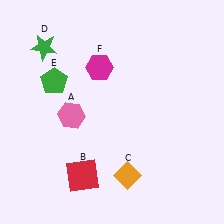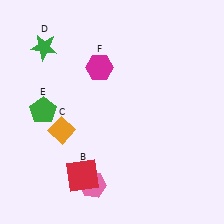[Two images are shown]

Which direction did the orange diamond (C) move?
The orange diamond (C) moved left.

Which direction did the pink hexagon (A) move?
The pink hexagon (A) moved down.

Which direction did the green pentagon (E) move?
The green pentagon (E) moved down.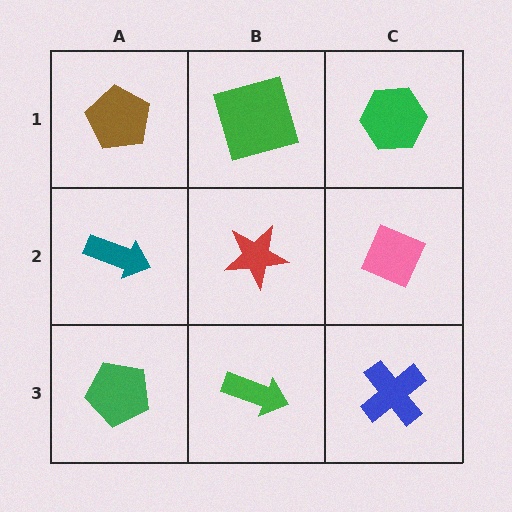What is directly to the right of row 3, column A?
A green arrow.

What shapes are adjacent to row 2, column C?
A green hexagon (row 1, column C), a blue cross (row 3, column C), a red star (row 2, column B).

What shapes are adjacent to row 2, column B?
A green square (row 1, column B), a green arrow (row 3, column B), a teal arrow (row 2, column A), a pink diamond (row 2, column C).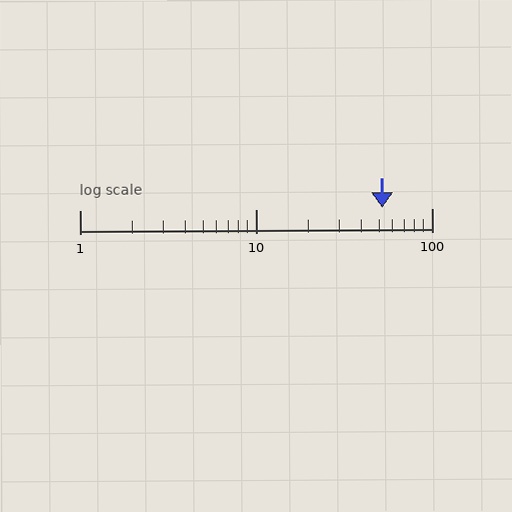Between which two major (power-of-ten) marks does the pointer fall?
The pointer is between 10 and 100.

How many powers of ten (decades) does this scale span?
The scale spans 2 decades, from 1 to 100.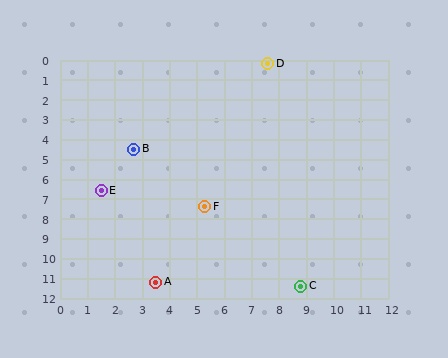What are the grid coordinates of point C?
Point C is at approximately (8.8, 11.4).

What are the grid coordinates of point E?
Point E is at approximately (1.5, 6.6).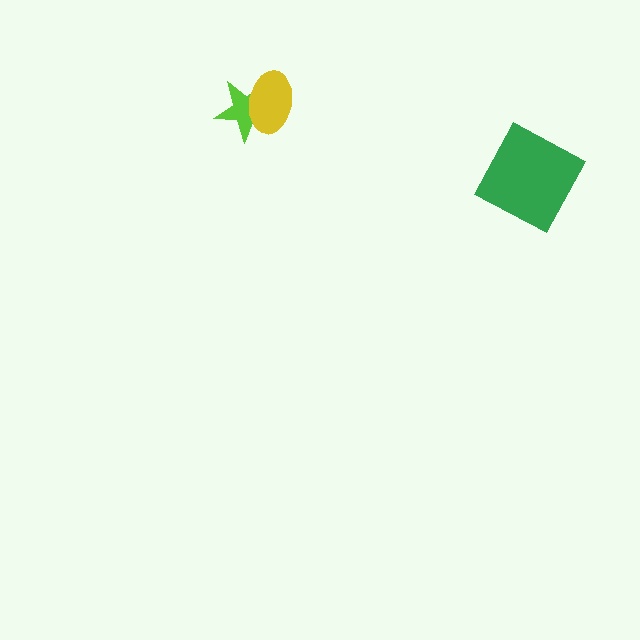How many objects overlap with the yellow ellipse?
1 object overlaps with the yellow ellipse.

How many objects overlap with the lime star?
1 object overlaps with the lime star.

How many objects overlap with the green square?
0 objects overlap with the green square.